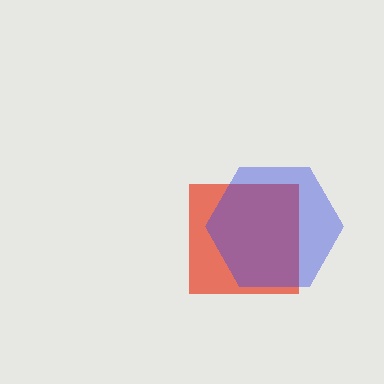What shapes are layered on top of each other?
The layered shapes are: a red square, a blue hexagon.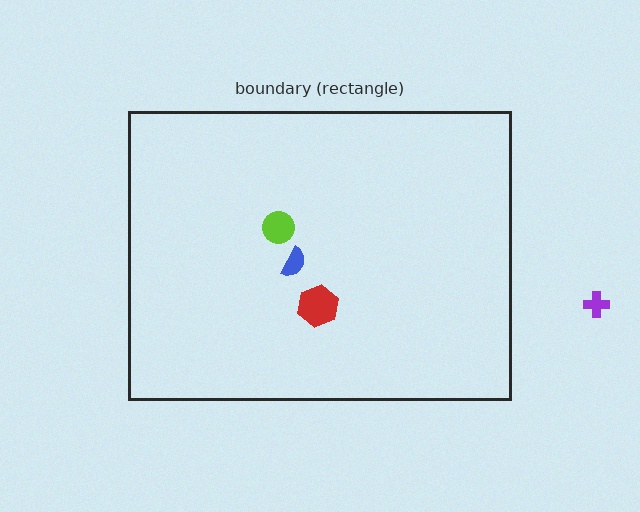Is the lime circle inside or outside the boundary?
Inside.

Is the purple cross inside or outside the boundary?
Outside.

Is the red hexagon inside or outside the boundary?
Inside.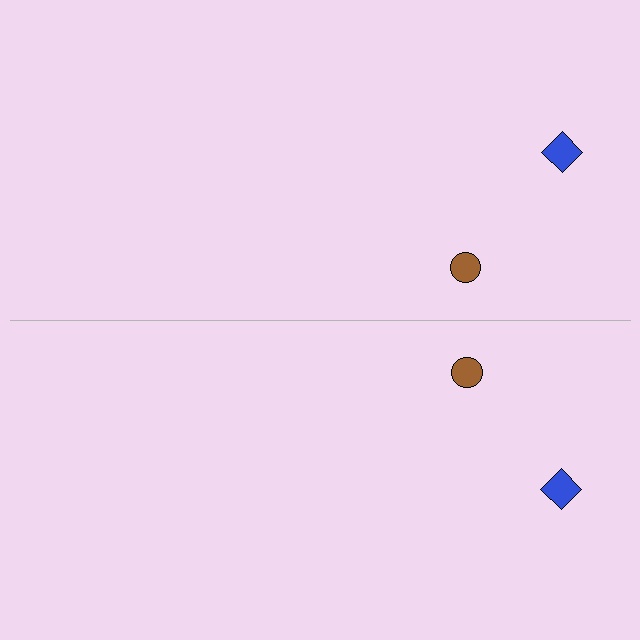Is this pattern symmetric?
Yes, this pattern has bilateral (reflection) symmetry.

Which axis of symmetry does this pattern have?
The pattern has a horizontal axis of symmetry running through the center of the image.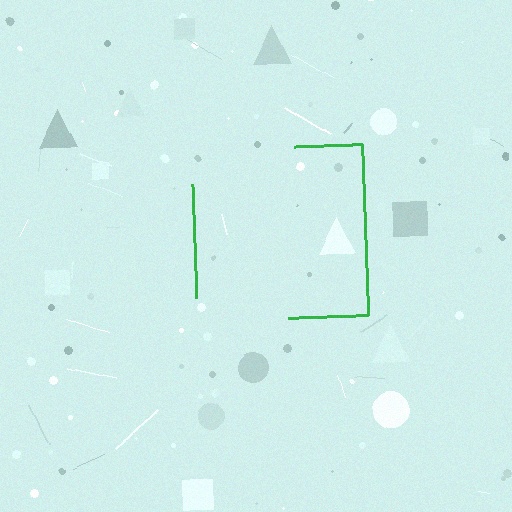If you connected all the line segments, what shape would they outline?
They would outline a square.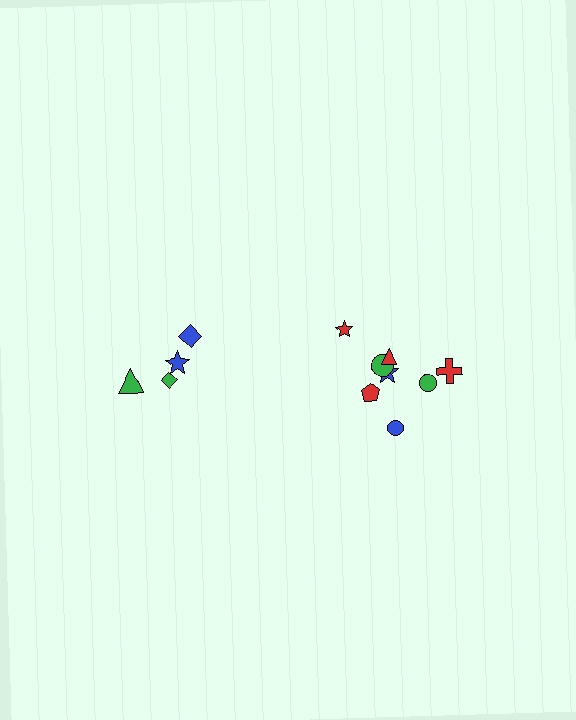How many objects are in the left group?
There are 4 objects.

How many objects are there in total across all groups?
There are 12 objects.